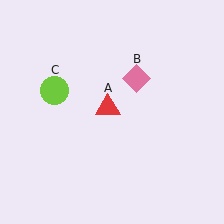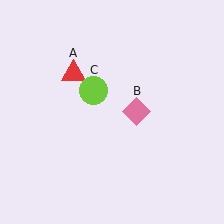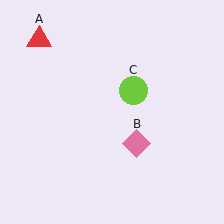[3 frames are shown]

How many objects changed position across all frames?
3 objects changed position: red triangle (object A), pink diamond (object B), lime circle (object C).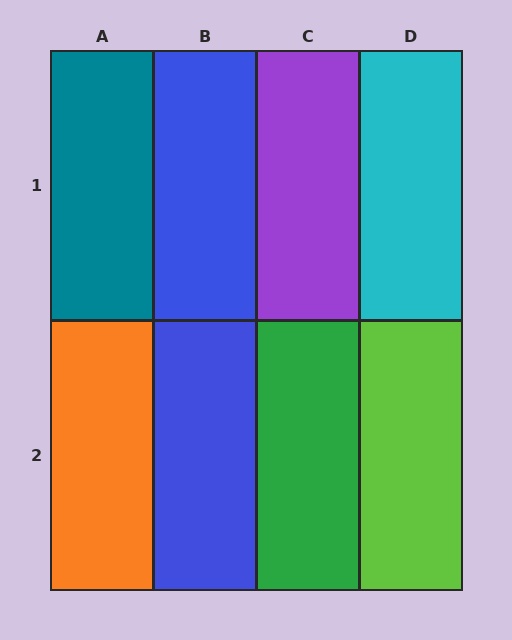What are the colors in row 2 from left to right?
Orange, blue, green, lime.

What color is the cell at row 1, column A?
Teal.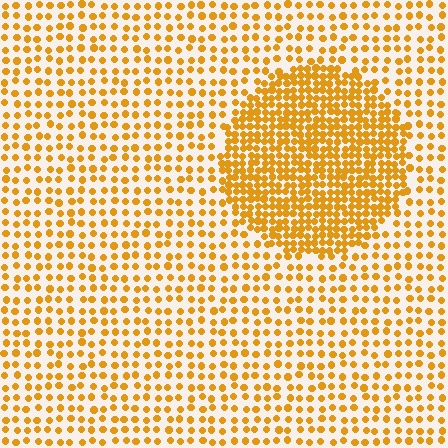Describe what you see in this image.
The image contains small orange elements arranged at two different densities. A circle-shaped region is visible where the elements are more densely packed than the surrounding area.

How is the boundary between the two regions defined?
The boundary is defined by a change in element density (approximately 2.3x ratio). All elements are the same color, size, and shape.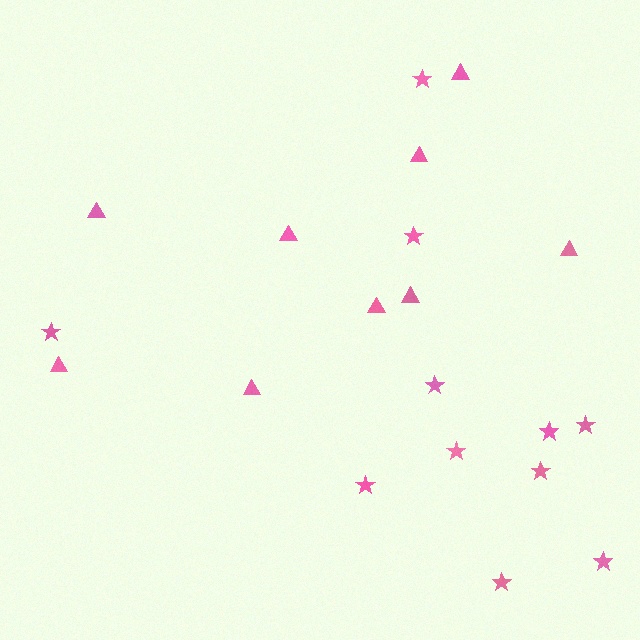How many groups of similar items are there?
There are 2 groups: one group of triangles (9) and one group of stars (11).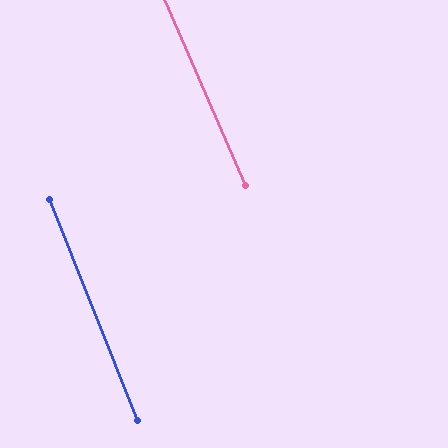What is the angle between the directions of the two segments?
Approximately 2 degrees.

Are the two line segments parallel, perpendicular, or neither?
Parallel — their directions differ by only 1.6°.